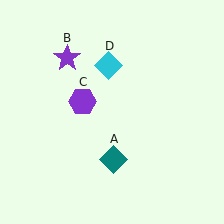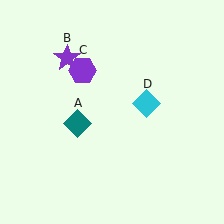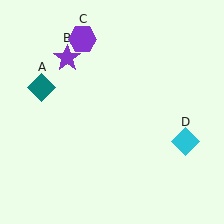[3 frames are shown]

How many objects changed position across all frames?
3 objects changed position: teal diamond (object A), purple hexagon (object C), cyan diamond (object D).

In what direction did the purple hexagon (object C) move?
The purple hexagon (object C) moved up.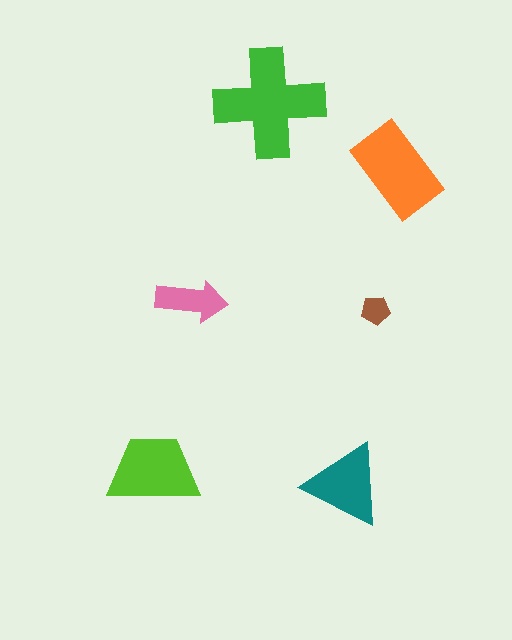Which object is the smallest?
The brown pentagon.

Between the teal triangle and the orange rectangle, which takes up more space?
The orange rectangle.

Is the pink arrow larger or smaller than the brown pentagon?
Larger.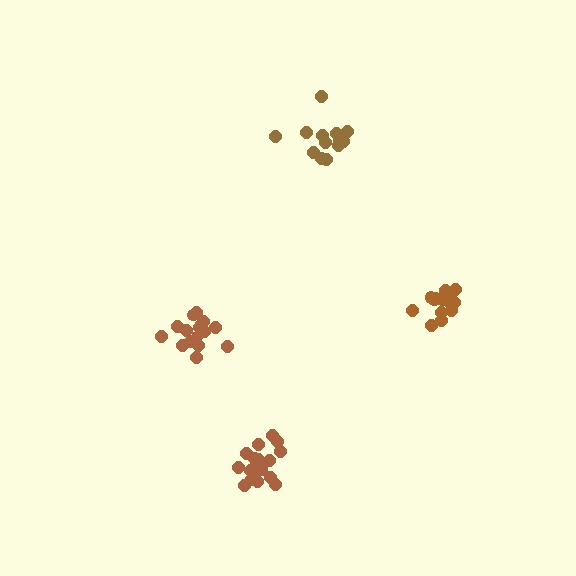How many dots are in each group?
Group 1: 17 dots, Group 2: 13 dots, Group 3: 14 dots, Group 4: 18 dots (62 total).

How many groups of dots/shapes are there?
There are 4 groups.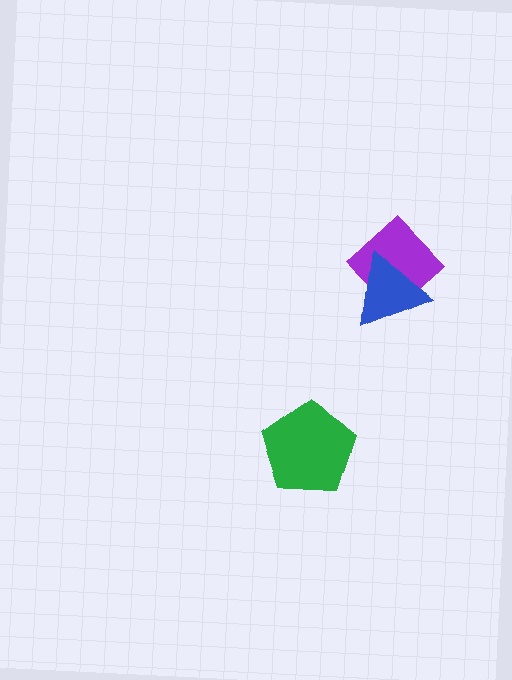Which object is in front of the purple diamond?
The blue triangle is in front of the purple diamond.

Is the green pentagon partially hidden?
No, no other shape covers it.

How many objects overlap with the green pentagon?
0 objects overlap with the green pentagon.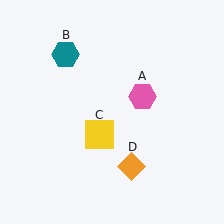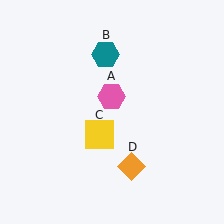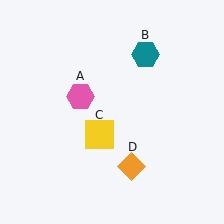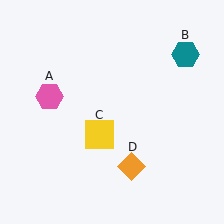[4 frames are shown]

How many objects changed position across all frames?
2 objects changed position: pink hexagon (object A), teal hexagon (object B).